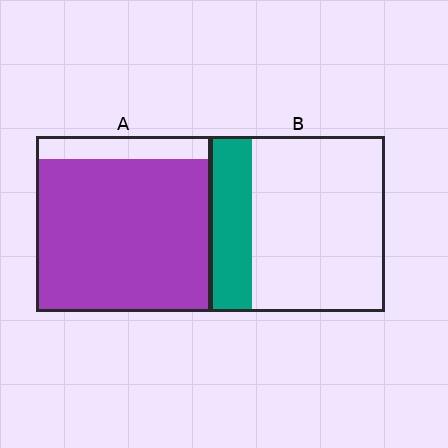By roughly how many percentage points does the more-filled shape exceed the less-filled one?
By roughly 65 percentage points (A over B).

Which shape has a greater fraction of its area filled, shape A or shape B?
Shape A.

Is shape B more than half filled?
No.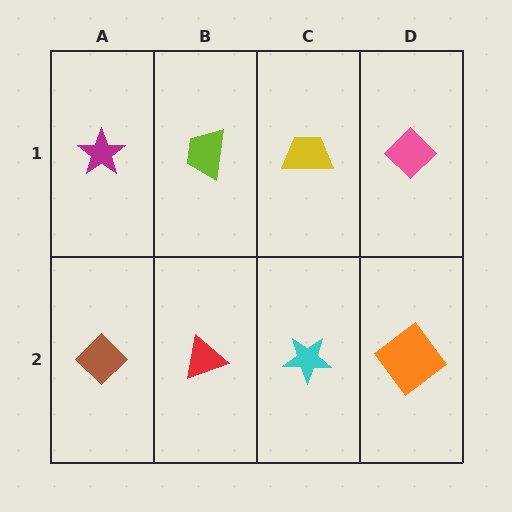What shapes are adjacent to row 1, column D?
An orange diamond (row 2, column D), a yellow trapezoid (row 1, column C).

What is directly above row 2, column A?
A magenta star.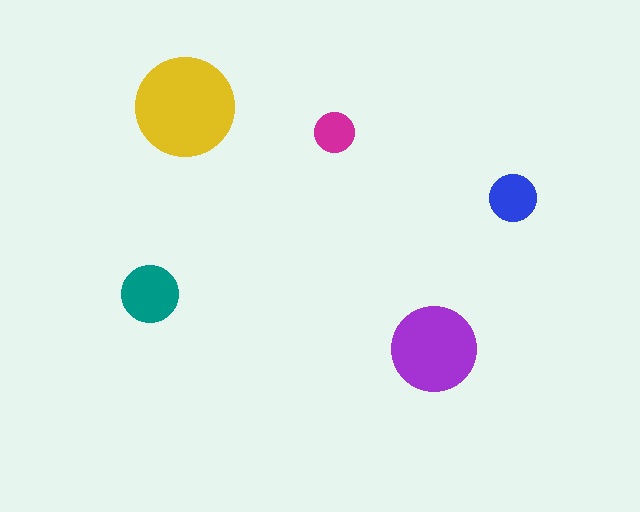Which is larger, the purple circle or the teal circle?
The purple one.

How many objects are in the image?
There are 5 objects in the image.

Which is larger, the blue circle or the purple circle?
The purple one.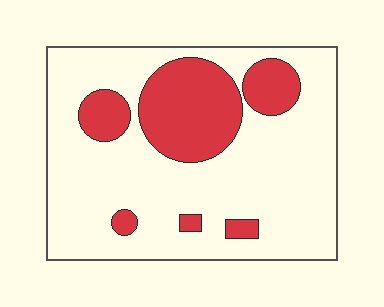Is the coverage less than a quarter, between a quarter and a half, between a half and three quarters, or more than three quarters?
Less than a quarter.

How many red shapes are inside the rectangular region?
6.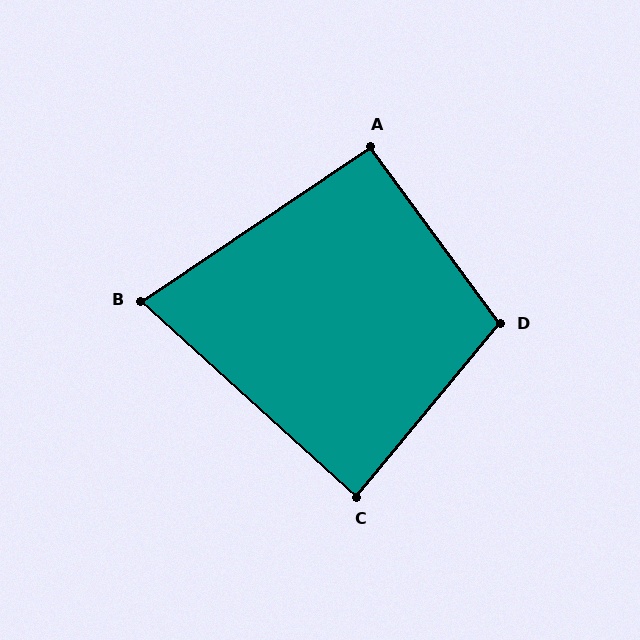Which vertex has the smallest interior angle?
B, at approximately 76 degrees.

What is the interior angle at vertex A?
Approximately 92 degrees (approximately right).